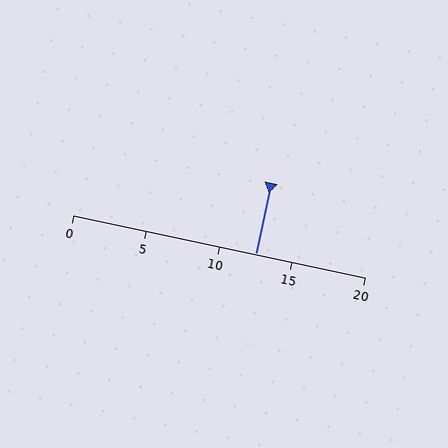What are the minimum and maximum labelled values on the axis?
The axis runs from 0 to 20.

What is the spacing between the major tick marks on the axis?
The major ticks are spaced 5 apart.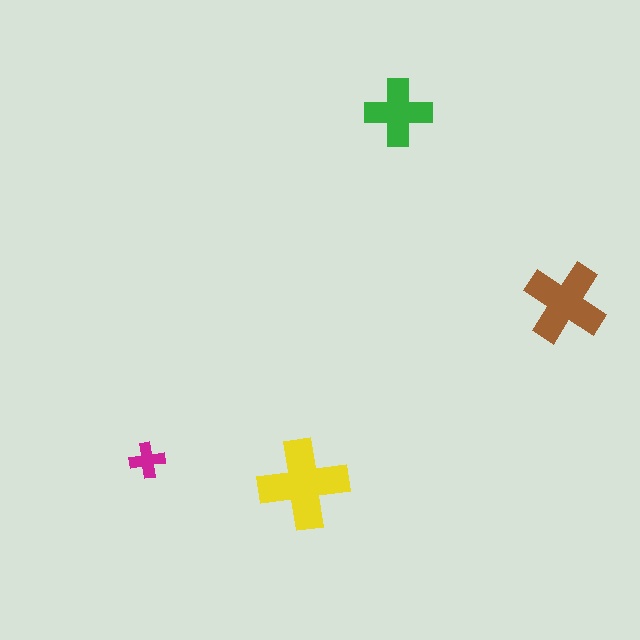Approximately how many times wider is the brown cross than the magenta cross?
About 2.5 times wider.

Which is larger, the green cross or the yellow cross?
The yellow one.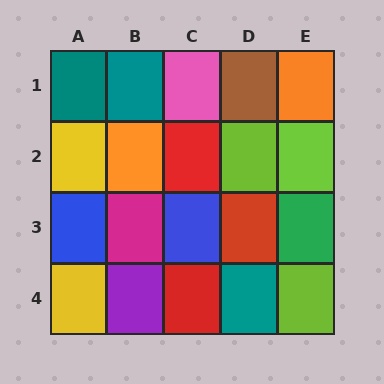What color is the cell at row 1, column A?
Teal.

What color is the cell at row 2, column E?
Lime.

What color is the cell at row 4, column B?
Purple.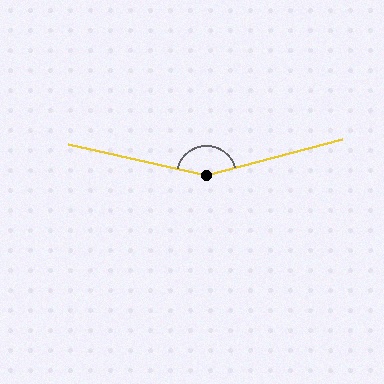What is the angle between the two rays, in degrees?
Approximately 153 degrees.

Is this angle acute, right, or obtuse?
It is obtuse.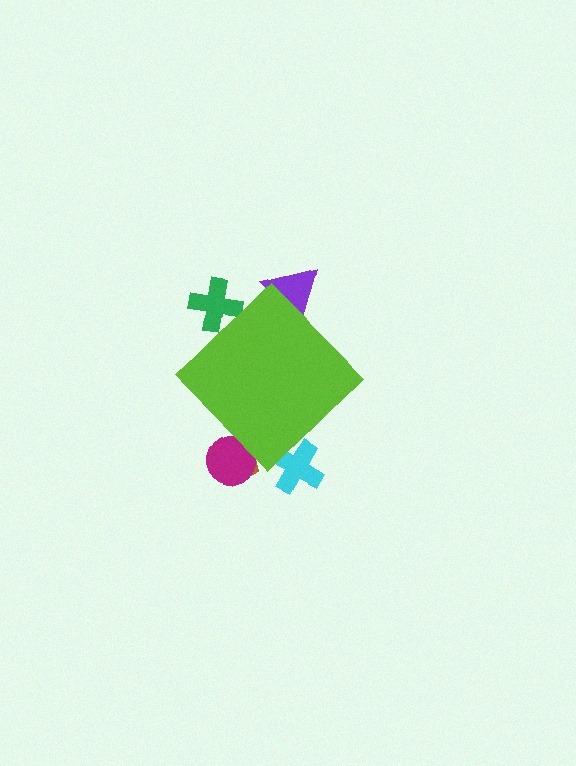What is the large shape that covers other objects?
A lime diamond.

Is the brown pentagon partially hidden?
Yes, the brown pentagon is partially hidden behind the lime diamond.